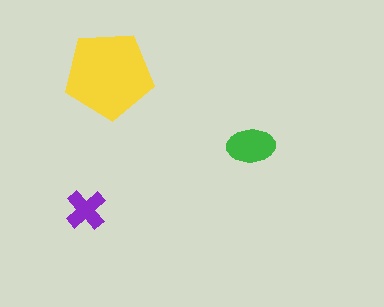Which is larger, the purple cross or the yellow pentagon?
The yellow pentagon.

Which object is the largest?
The yellow pentagon.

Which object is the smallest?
The purple cross.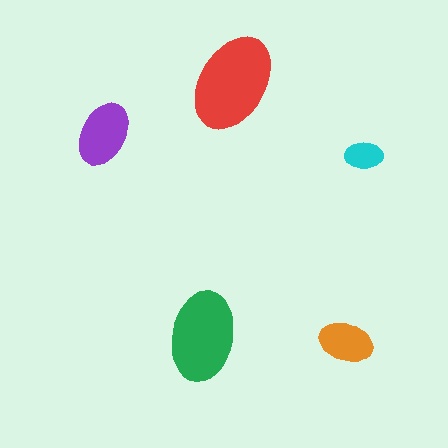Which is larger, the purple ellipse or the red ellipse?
The red one.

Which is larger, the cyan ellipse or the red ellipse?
The red one.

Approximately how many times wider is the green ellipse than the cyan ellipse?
About 2.5 times wider.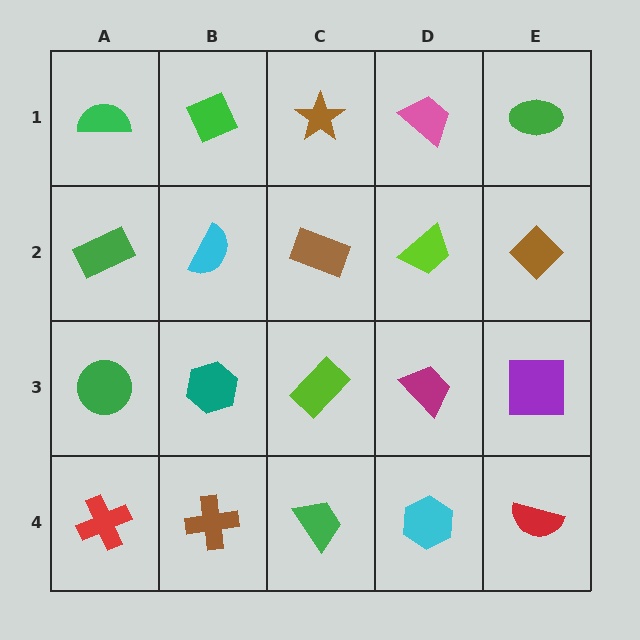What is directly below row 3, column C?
A green trapezoid.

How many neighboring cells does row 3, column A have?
3.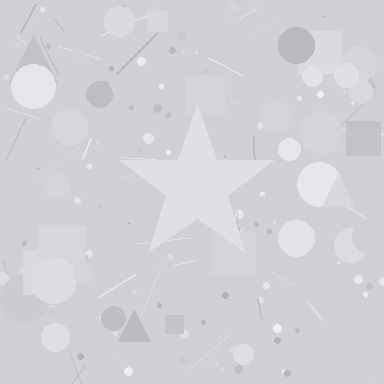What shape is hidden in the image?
A star is hidden in the image.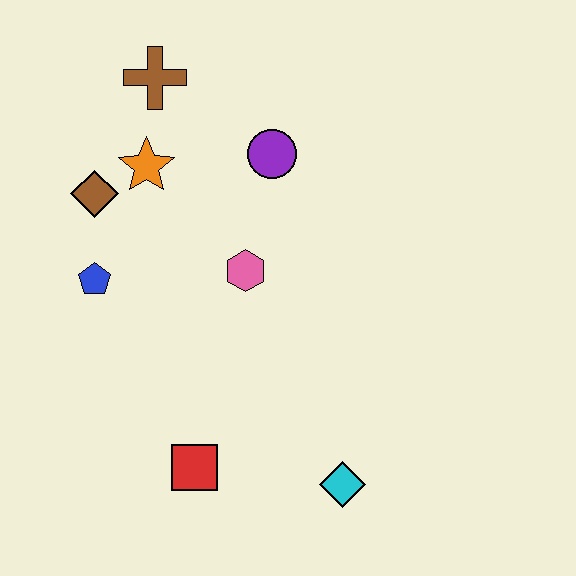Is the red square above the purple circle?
No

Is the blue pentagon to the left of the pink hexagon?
Yes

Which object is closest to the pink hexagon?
The purple circle is closest to the pink hexagon.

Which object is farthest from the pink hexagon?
The cyan diamond is farthest from the pink hexagon.